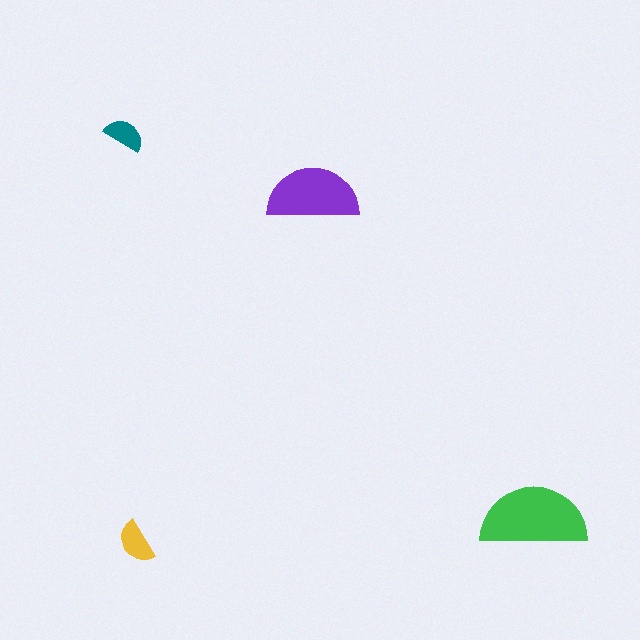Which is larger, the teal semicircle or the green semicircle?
The green one.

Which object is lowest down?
The yellow semicircle is bottommost.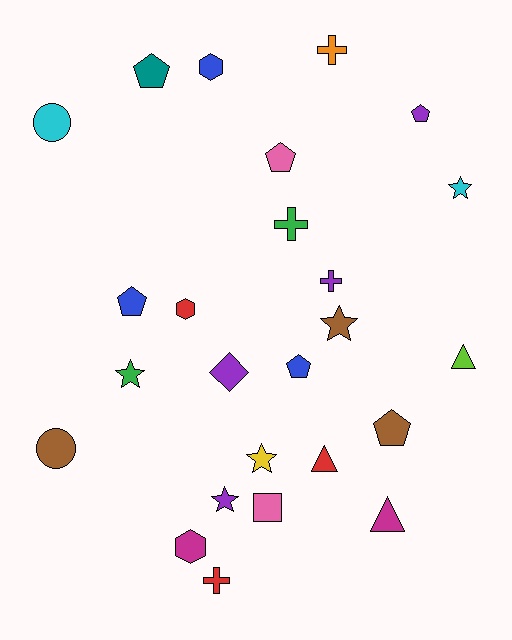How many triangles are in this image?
There are 3 triangles.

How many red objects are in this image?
There are 3 red objects.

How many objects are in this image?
There are 25 objects.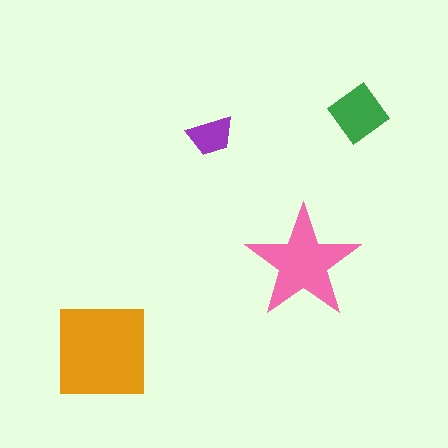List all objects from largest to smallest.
The orange square, the pink star, the green diamond, the purple trapezoid.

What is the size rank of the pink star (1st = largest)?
2nd.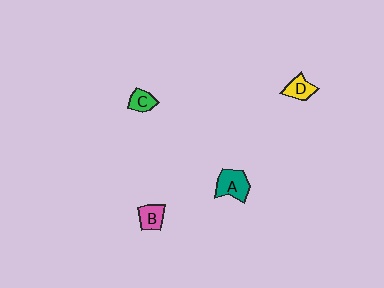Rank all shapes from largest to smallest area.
From largest to smallest: A (teal), B (pink), D (yellow), C (green).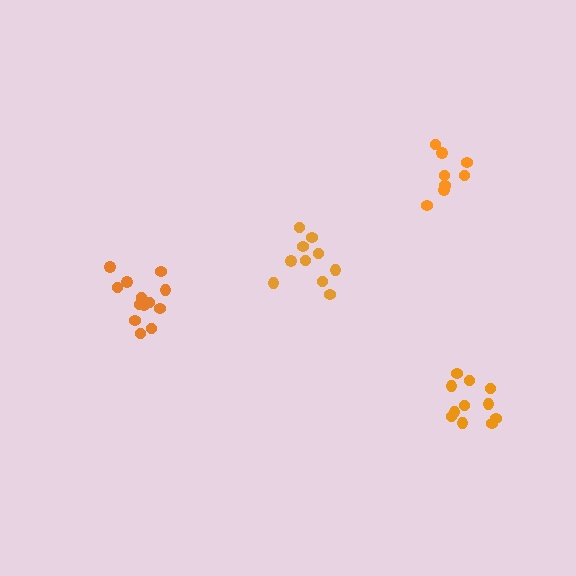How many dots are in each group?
Group 1: 13 dots, Group 2: 8 dots, Group 3: 11 dots, Group 4: 10 dots (42 total).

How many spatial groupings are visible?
There are 4 spatial groupings.